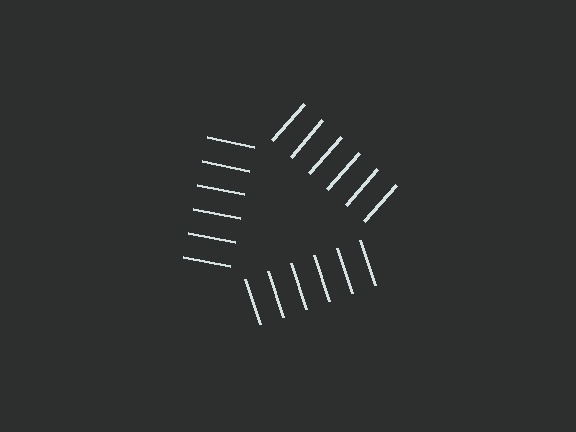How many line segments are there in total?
18 — 6 along each of the 3 edges.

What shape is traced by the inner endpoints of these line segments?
An illusory triangle — the line segments terminate on its edges but no continuous stroke is drawn.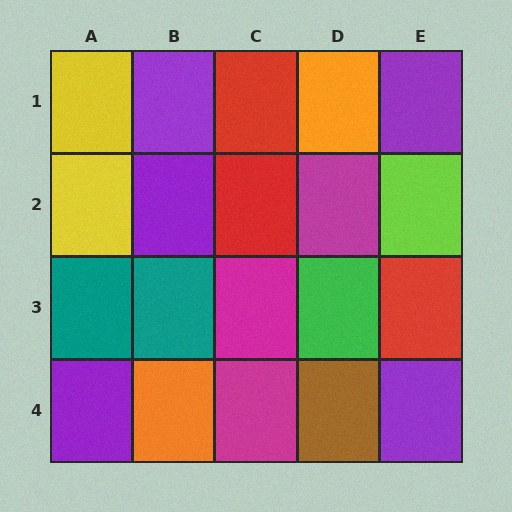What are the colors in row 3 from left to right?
Teal, teal, magenta, green, red.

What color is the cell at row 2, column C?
Red.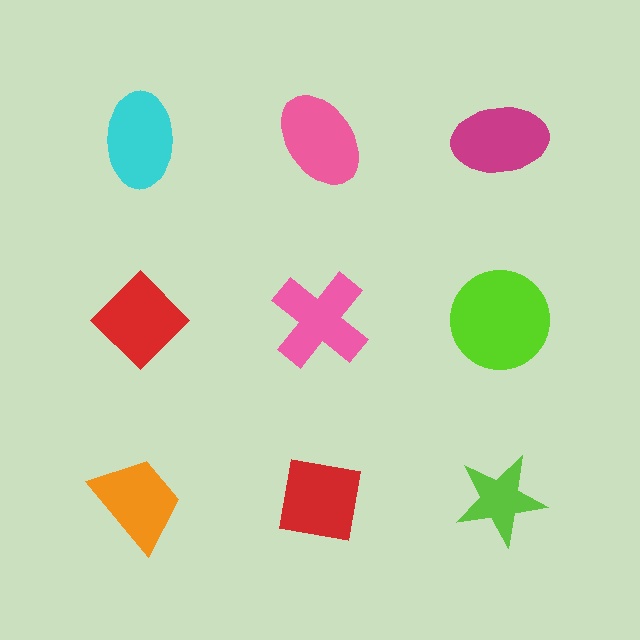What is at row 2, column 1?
A red diamond.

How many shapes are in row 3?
3 shapes.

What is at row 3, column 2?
A red square.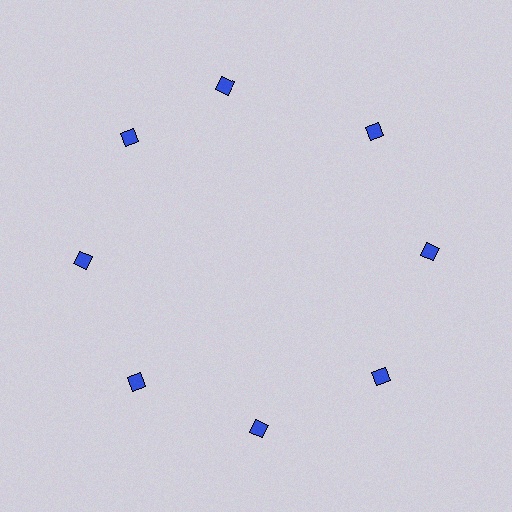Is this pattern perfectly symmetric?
No. The 8 blue diamonds are arranged in a ring, but one element near the 12 o'clock position is rotated out of alignment along the ring, breaking the 8-fold rotational symmetry.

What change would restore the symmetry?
The symmetry would be restored by rotating it back into even spacing with its neighbors so that all 8 diamonds sit at equal angles and equal distance from the center.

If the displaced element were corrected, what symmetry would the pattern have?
It would have 8-fold rotational symmetry — the pattern would map onto itself every 45 degrees.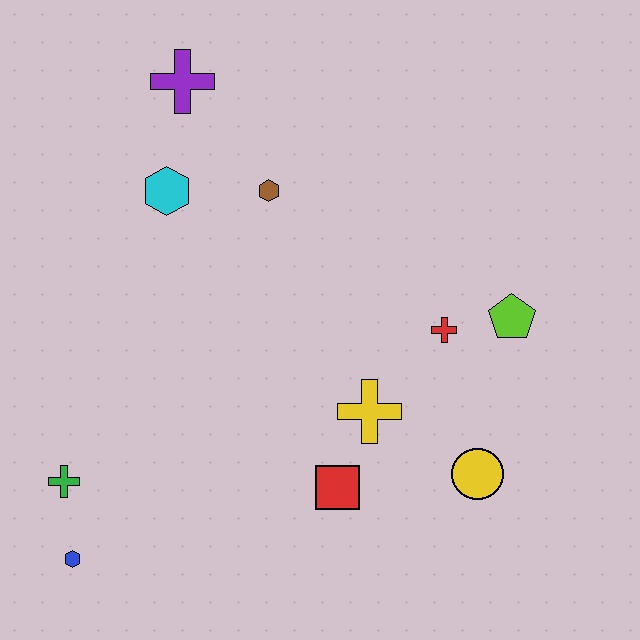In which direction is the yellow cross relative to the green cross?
The yellow cross is to the right of the green cross.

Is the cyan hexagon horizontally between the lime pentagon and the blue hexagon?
Yes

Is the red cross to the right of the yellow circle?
No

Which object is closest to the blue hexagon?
The green cross is closest to the blue hexagon.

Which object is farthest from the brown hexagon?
The blue hexagon is farthest from the brown hexagon.